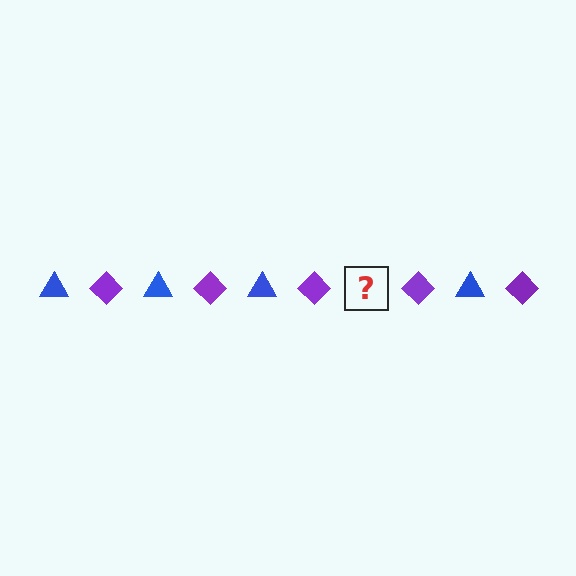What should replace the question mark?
The question mark should be replaced with a blue triangle.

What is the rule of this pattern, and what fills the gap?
The rule is that the pattern alternates between blue triangle and purple diamond. The gap should be filled with a blue triangle.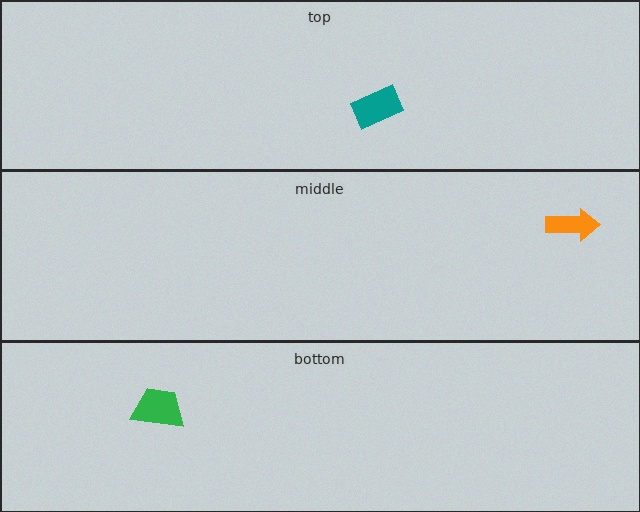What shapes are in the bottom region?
The green trapezoid.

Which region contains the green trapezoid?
The bottom region.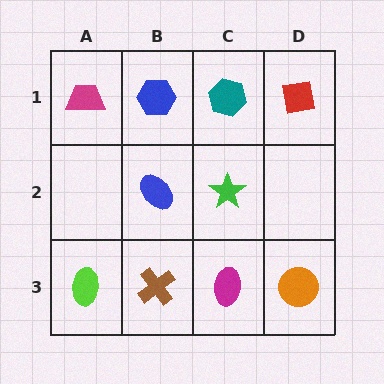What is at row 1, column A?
A magenta trapezoid.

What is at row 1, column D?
A red square.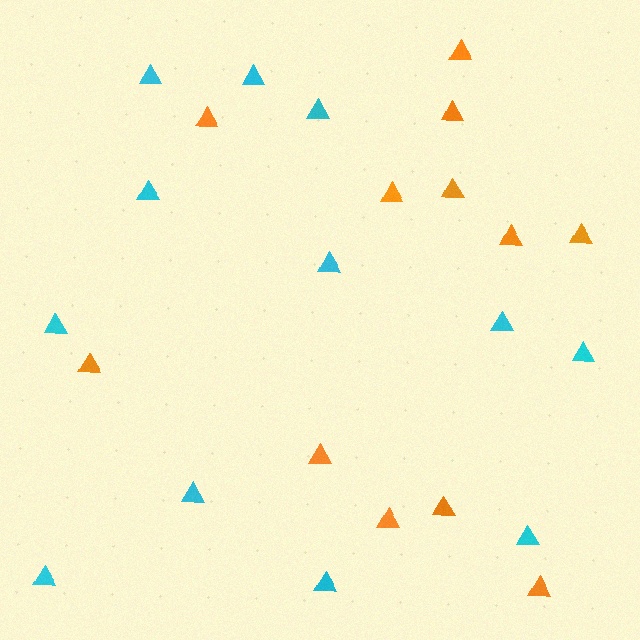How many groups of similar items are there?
There are 2 groups: one group of cyan triangles (12) and one group of orange triangles (12).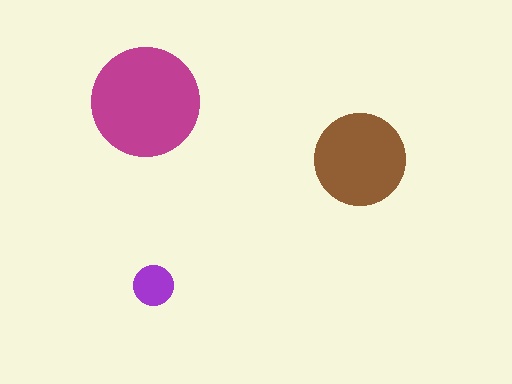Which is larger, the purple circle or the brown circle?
The brown one.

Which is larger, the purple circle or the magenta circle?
The magenta one.